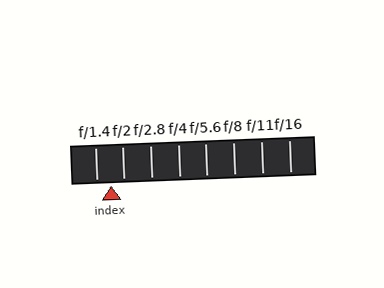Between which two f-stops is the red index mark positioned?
The index mark is between f/1.4 and f/2.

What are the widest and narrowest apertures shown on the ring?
The widest aperture shown is f/1.4 and the narrowest is f/16.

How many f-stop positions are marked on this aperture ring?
There are 8 f-stop positions marked.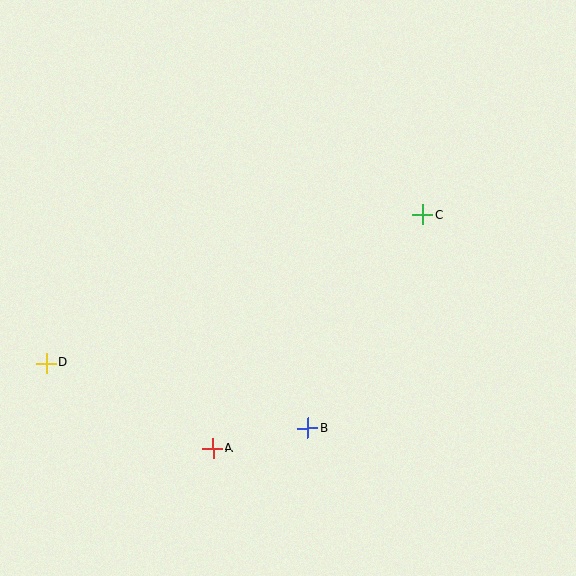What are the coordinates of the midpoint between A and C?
The midpoint between A and C is at (318, 332).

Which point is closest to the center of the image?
Point B at (307, 428) is closest to the center.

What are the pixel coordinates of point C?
Point C is at (423, 215).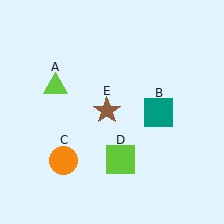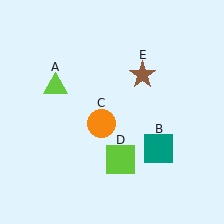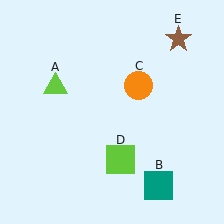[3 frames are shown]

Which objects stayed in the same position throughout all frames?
Lime triangle (object A) and lime square (object D) remained stationary.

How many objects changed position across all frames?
3 objects changed position: teal square (object B), orange circle (object C), brown star (object E).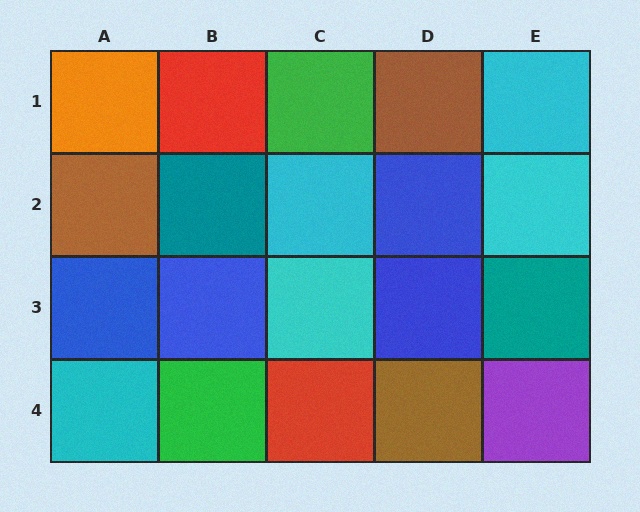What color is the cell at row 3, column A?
Blue.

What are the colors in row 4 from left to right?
Cyan, green, red, brown, purple.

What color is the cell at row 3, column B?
Blue.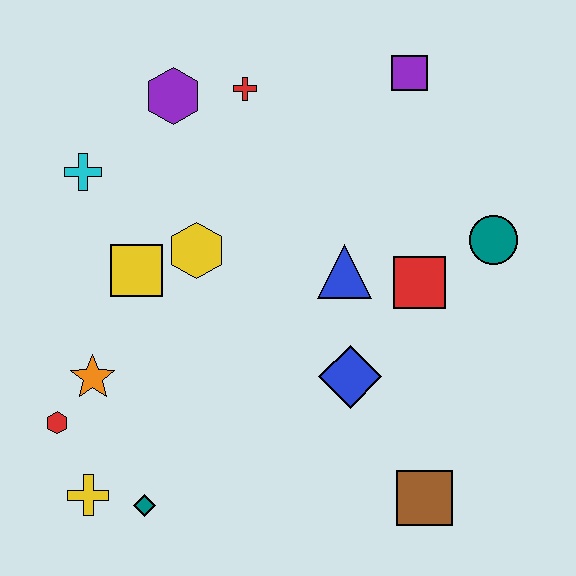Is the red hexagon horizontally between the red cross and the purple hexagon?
No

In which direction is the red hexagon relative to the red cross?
The red hexagon is below the red cross.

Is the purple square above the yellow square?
Yes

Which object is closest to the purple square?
The red cross is closest to the purple square.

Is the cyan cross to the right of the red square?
No